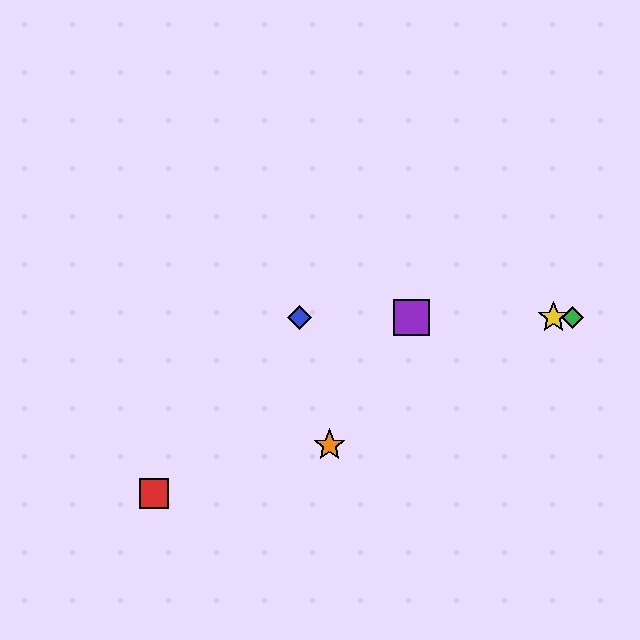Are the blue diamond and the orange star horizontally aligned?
No, the blue diamond is at y≈318 and the orange star is at y≈445.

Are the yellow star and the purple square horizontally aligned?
Yes, both are at y≈318.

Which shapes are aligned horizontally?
The blue diamond, the green diamond, the yellow star, the purple square are aligned horizontally.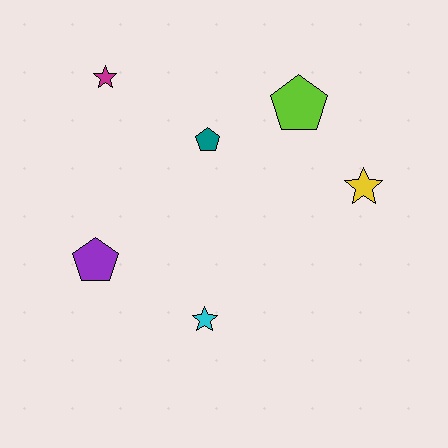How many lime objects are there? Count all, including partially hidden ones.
There is 1 lime object.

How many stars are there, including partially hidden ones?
There are 3 stars.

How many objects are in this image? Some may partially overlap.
There are 6 objects.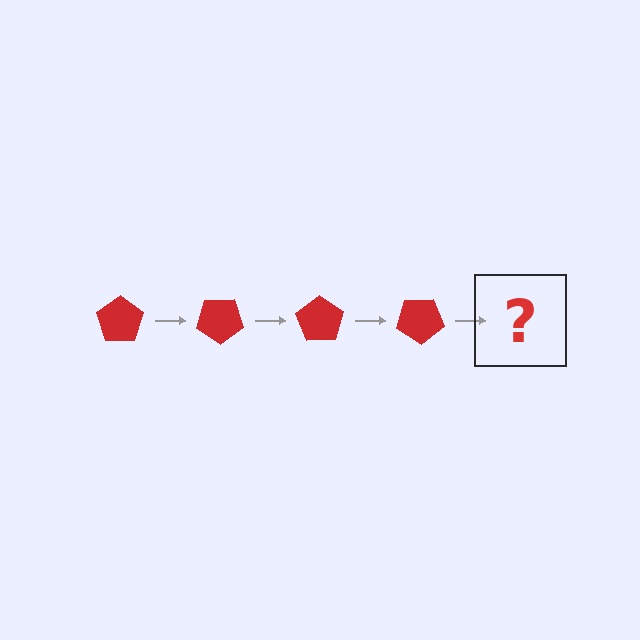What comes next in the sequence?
The next element should be a red pentagon rotated 140 degrees.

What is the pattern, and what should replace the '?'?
The pattern is that the pentagon rotates 35 degrees each step. The '?' should be a red pentagon rotated 140 degrees.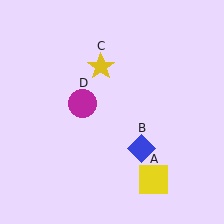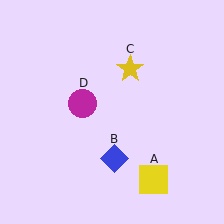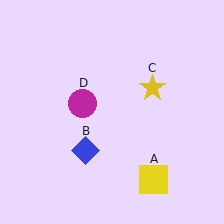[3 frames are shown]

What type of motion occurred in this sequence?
The blue diamond (object B), yellow star (object C) rotated clockwise around the center of the scene.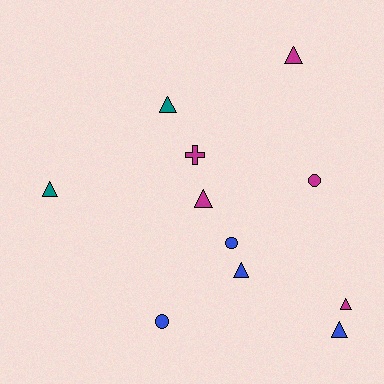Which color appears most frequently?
Magenta, with 5 objects.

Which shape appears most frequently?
Triangle, with 7 objects.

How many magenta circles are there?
There is 1 magenta circle.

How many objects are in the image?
There are 11 objects.